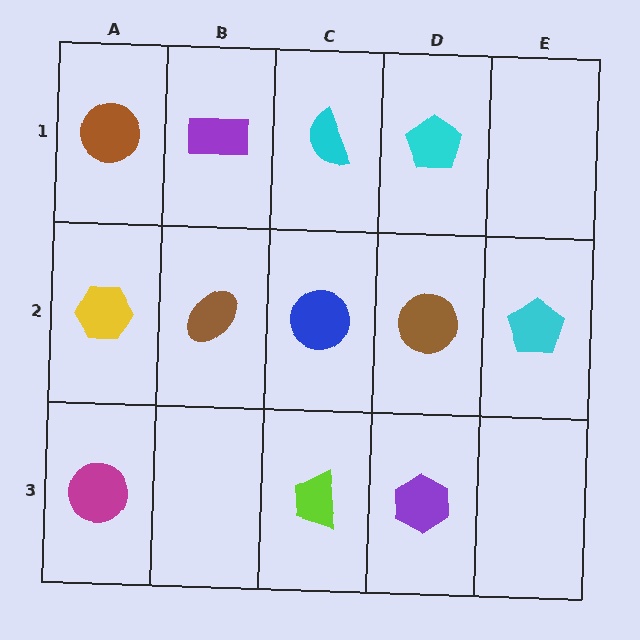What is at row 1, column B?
A purple rectangle.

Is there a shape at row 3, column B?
No, that cell is empty.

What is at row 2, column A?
A yellow hexagon.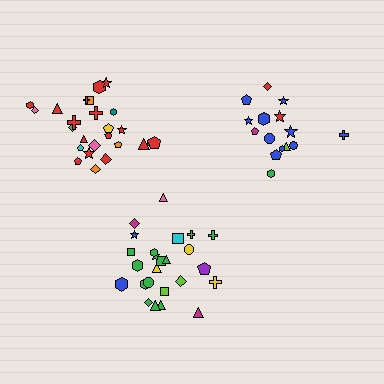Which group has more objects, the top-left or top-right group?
The top-left group.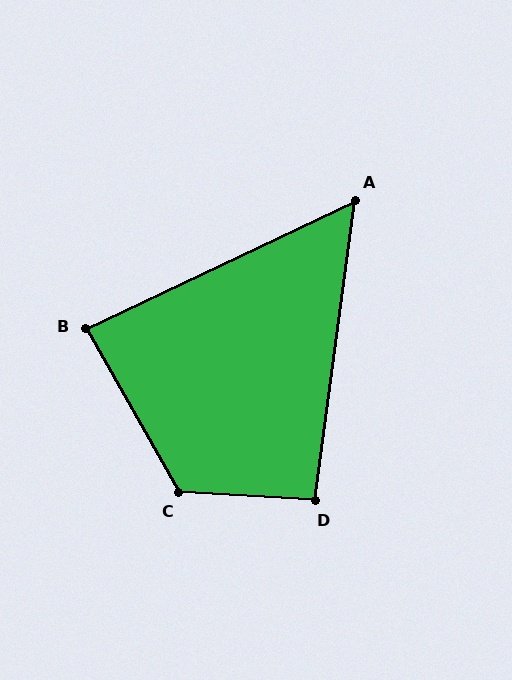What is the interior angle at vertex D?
Approximately 94 degrees (approximately right).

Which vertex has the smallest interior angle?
A, at approximately 57 degrees.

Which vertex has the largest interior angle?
C, at approximately 123 degrees.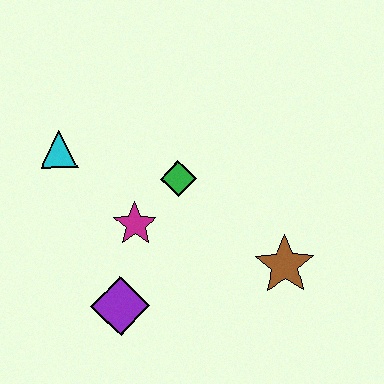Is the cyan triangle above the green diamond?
Yes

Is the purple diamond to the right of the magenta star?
No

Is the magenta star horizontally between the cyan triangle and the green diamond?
Yes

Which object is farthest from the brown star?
The cyan triangle is farthest from the brown star.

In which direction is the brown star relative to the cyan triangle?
The brown star is to the right of the cyan triangle.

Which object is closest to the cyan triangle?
The magenta star is closest to the cyan triangle.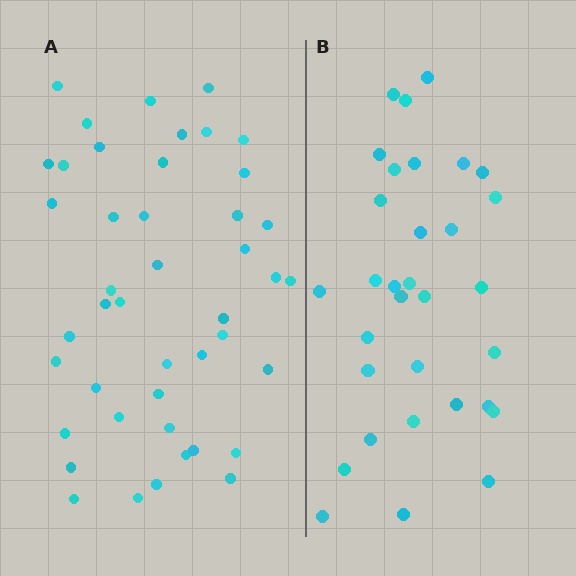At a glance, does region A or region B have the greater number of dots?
Region A (the left region) has more dots.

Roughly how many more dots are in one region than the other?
Region A has roughly 12 or so more dots than region B.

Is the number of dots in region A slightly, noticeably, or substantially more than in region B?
Region A has noticeably more, but not dramatically so. The ratio is roughly 1.4 to 1.